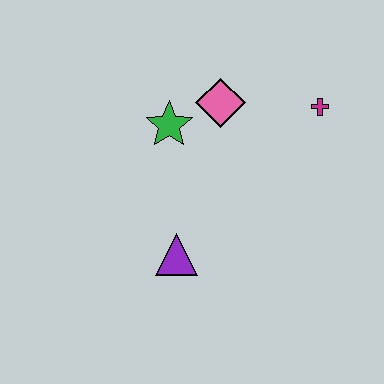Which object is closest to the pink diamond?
The green star is closest to the pink diamond.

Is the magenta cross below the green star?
No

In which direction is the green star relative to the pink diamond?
The green star is to the left of the pink diamond.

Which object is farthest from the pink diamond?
The purple triangle is farthest from the pink diamond.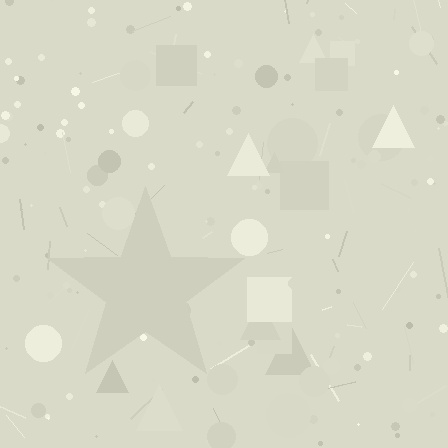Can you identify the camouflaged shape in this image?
The camouflaged shape is a star.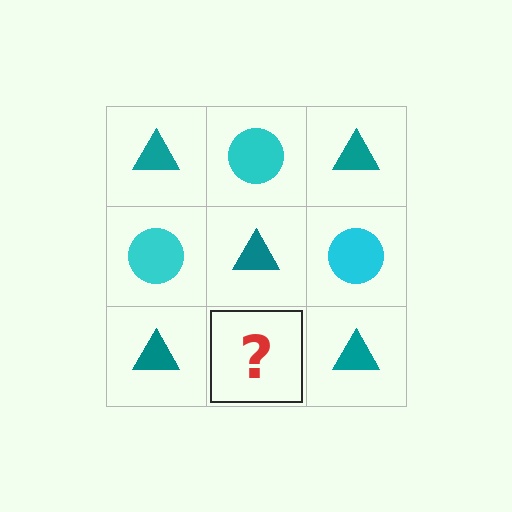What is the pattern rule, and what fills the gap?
The rule is that it alternates teal triangle and cyan circle in a checkerboard pattern. The gap should be filled with a cyan circle.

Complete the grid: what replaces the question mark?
The question mark should be replaced with a cyan circle.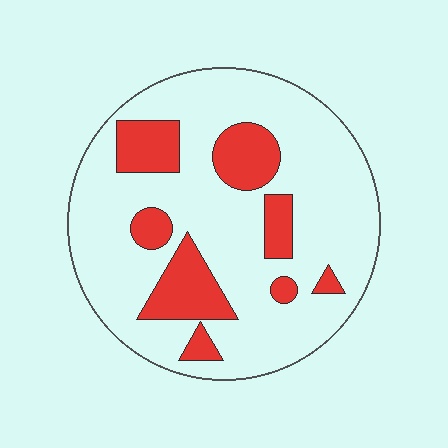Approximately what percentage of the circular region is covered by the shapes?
Approximately 20%.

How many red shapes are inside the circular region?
8.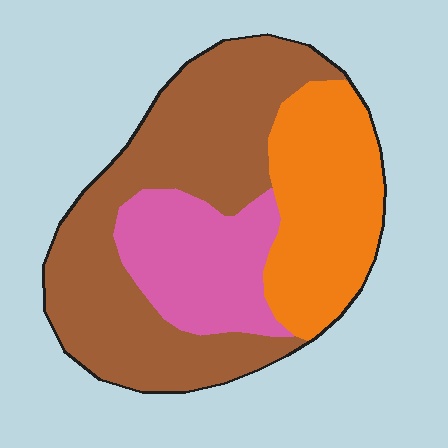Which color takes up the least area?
Pink, at roughly 20%.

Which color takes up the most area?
Brown, at roughly 50%.